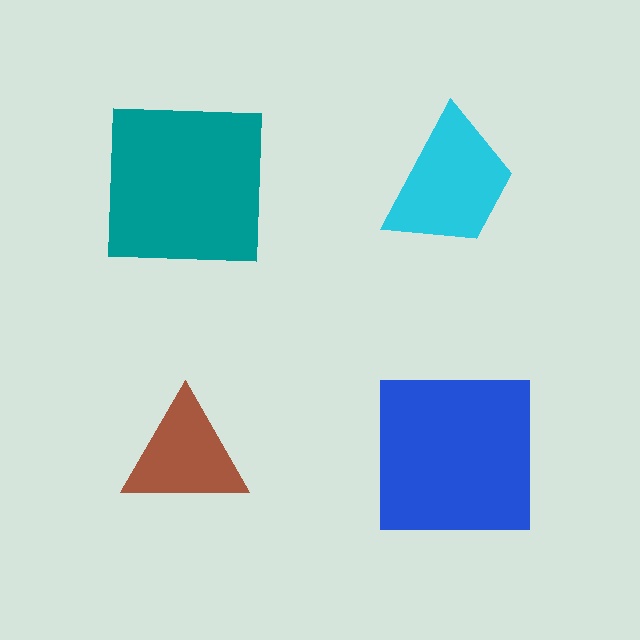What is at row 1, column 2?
A cyan trapezoid.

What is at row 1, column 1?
A teal square.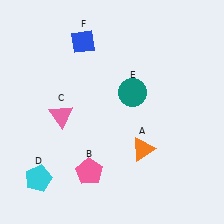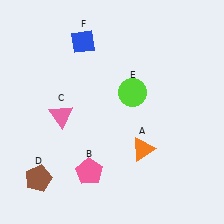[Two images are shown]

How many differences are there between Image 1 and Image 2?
There are 2 differences between the two images.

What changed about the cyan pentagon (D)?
In Image 1, D is cyan. In Image 2, it changed to brown.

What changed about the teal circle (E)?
In Image 1, E is teal. In Image 2, it changed to lime.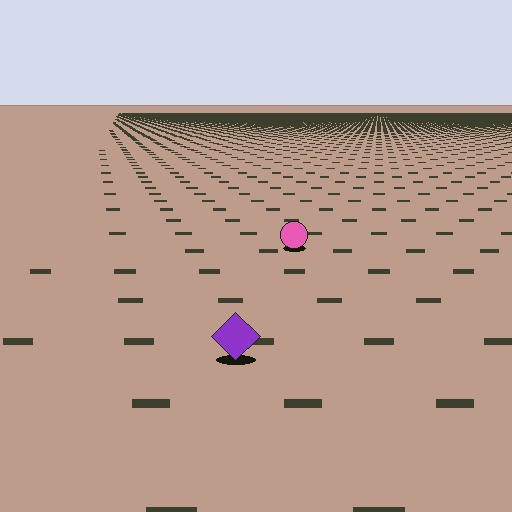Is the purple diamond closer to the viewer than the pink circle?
Yes. The purple diamond is closer — you can tell from the texture gradient: the ground texture is coarser near it.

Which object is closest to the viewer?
The purple diamond is closest. The texture marks near it are larger and more spread out.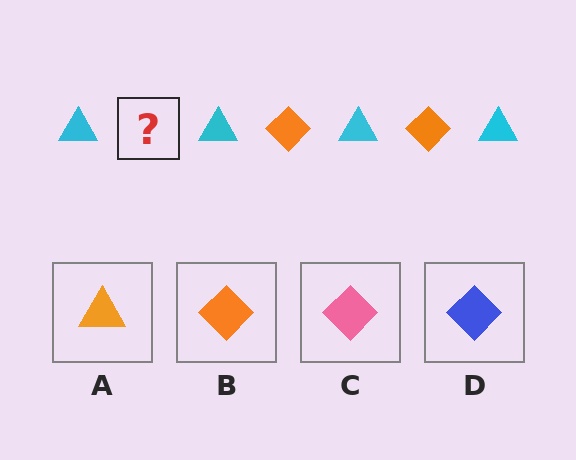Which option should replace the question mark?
Option B.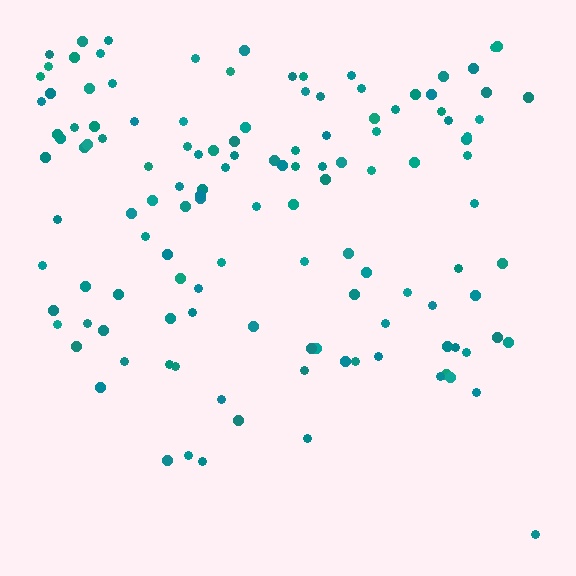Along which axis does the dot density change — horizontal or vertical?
Vertical.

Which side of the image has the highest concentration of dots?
The top.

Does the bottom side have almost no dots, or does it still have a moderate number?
Still a moderate number, just noticeably fewer than the top.